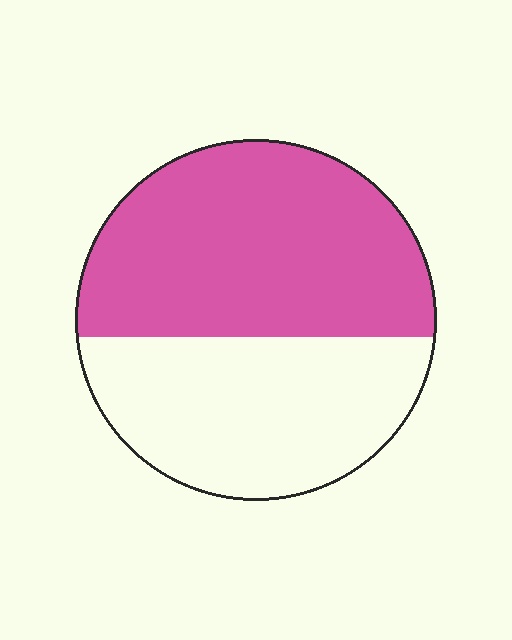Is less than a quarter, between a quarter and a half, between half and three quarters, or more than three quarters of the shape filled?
Between half and three quarters.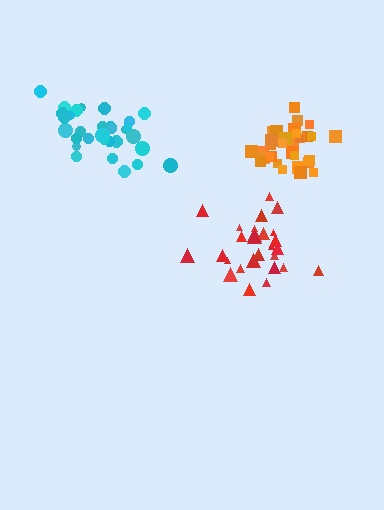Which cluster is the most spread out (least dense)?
Red.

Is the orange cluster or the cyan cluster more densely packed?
Orange.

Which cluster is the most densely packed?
Orange.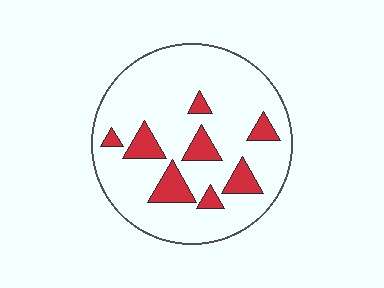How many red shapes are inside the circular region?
8.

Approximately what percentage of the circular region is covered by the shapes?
Approximately 15%.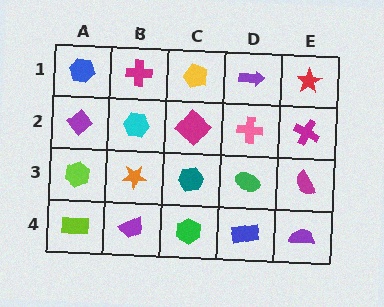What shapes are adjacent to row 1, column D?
A pink cross (row 2, column D), a yellow pentagon (row 1, column C), a red star (row 1, column E).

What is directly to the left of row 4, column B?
A lime rectangle.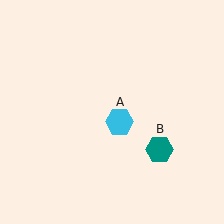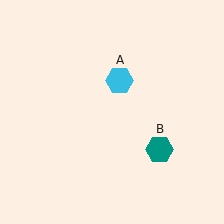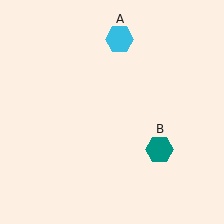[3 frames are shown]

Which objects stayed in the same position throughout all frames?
Teal hexagon (object B) remained stationary.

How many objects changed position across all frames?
1 object changed position: cyan hexagon (object A).